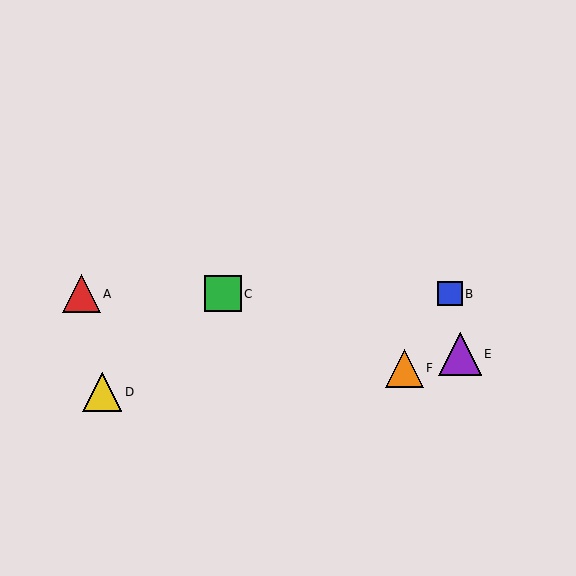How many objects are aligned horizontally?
3 objects (A, B, C) are aligned horizontally.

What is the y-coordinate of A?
Object A is at y≈294.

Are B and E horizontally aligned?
No, B is at y≈294 and E is at y≈354.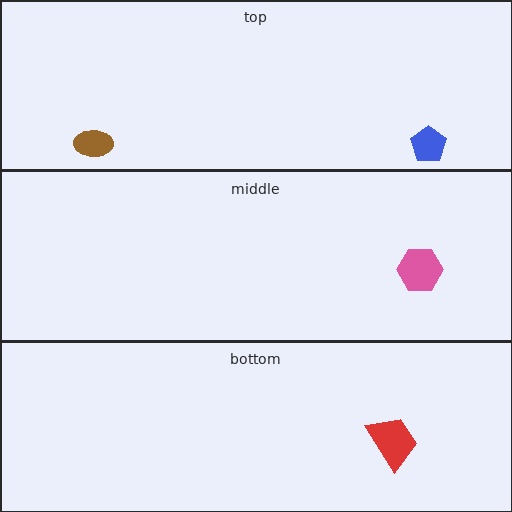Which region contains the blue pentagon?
The top region.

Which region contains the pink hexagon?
The middle region.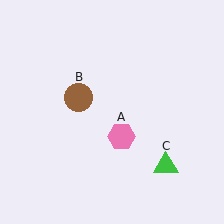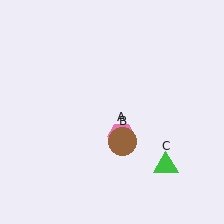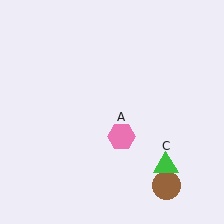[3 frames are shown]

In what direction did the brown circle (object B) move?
The brown circle (object B) moved down and to the right.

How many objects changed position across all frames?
1 object changed position: brown circle (object B).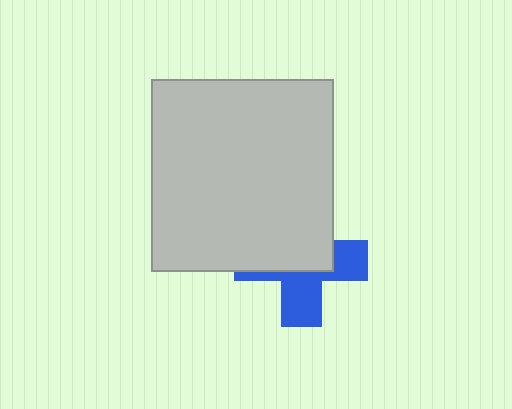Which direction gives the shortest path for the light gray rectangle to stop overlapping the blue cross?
Moving up gives the shortest separation.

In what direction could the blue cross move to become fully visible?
The blue cross could move down. That would shift it out from behind the light gray rectangle entirely.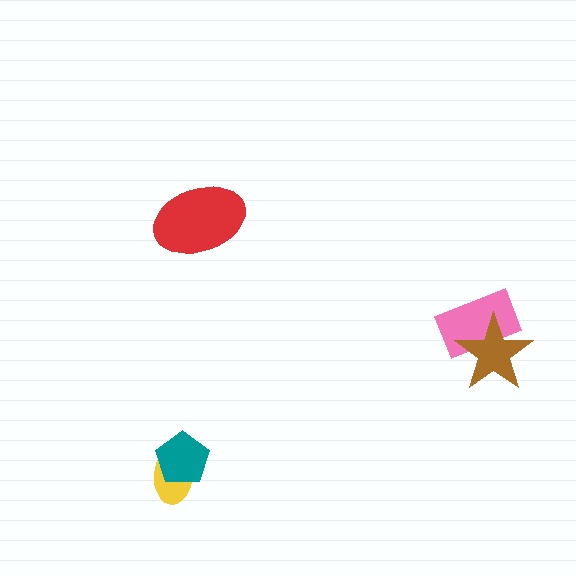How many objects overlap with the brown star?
1 object overlaps with the brown star.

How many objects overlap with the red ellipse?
0 objects overlap with the red ellipse.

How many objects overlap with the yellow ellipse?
1 object overlaps with the yellow ellipse.